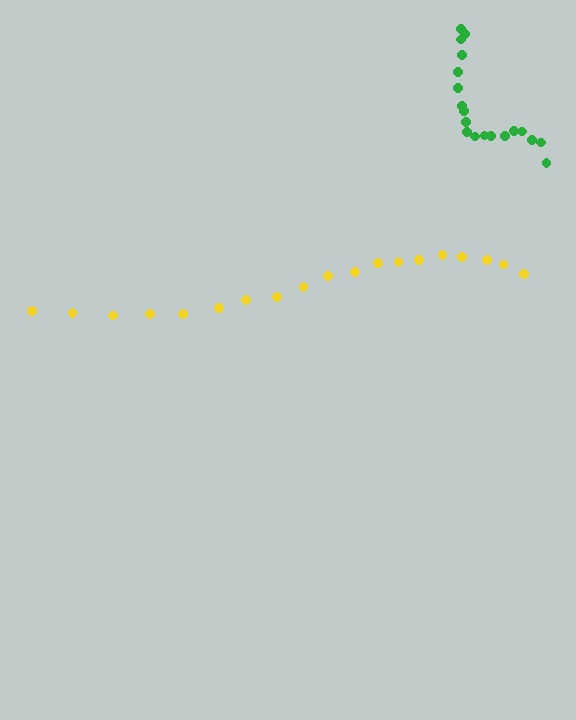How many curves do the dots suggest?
There are 2 distinct paths.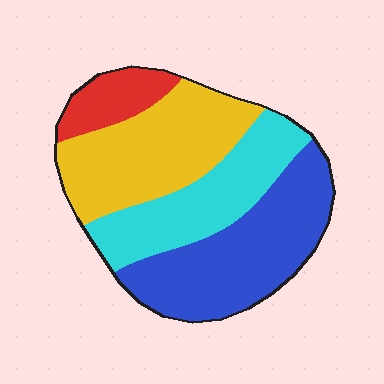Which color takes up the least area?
Red, at roughly 10%.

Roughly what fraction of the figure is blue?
Blue takes up about one third (1/3) of the figure.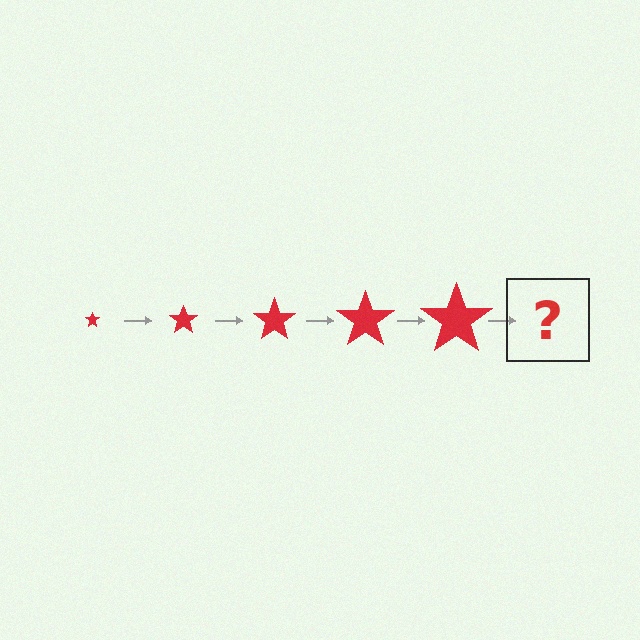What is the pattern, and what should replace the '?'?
The pattern is that the star gets progressively larger each step. The '?' should be a red star, larger than the previous one.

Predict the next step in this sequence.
The next step is a red star, larger than the previous one.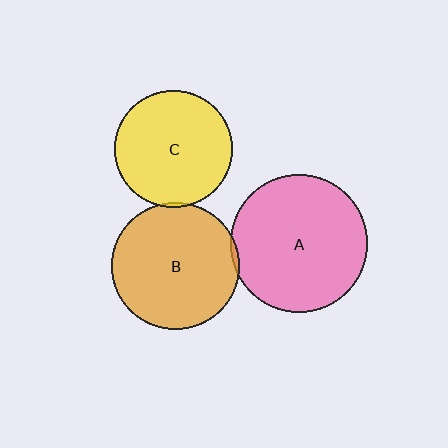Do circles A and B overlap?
Yes.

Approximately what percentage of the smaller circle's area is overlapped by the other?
Approximately 5%.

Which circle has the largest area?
Circle A (pink).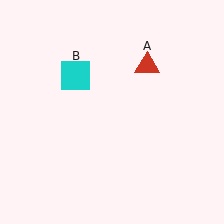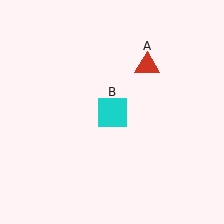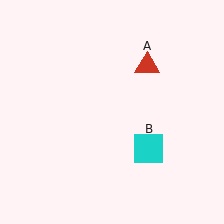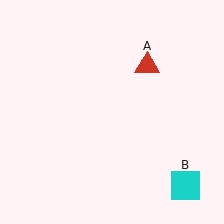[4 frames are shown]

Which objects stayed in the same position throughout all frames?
Red triangle (object A) remained stationary.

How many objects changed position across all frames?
1 object changed position: cyan square (object B).